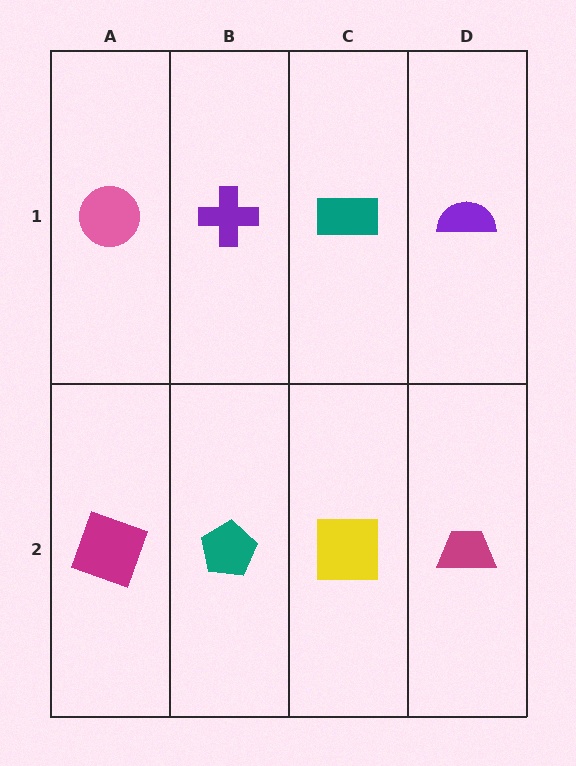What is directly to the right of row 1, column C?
A purple semicircle.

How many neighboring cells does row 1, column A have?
2.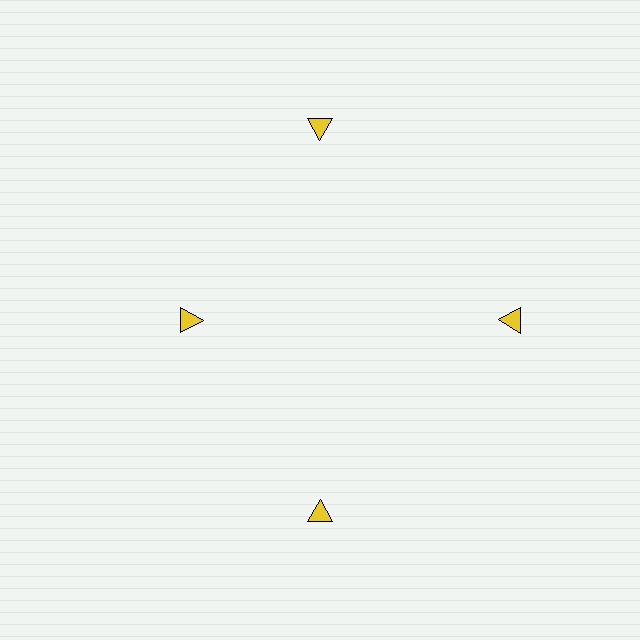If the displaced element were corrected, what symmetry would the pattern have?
It would have 4-fold rotational symmetry — the pattern would map onto itself every 90 degrees.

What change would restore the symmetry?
The symmetry would be restored by moving it outward, back onto the ring so that all 4 triangles sit at equal angles and equal distance from the center.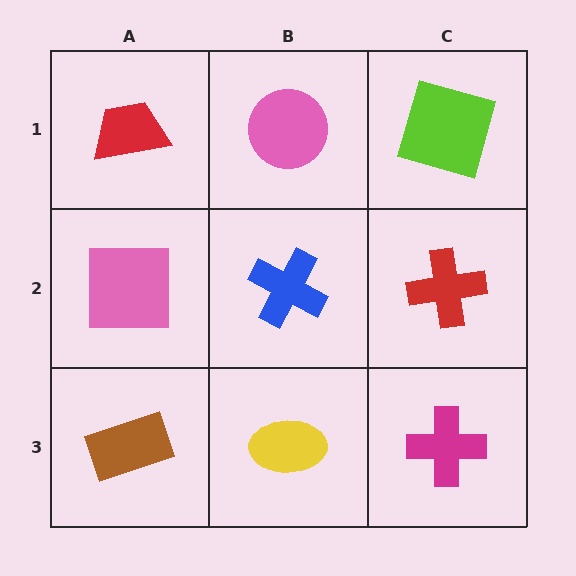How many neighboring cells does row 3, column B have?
3.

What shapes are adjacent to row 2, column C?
A lime square (row 1, column C), a magenta cross (row 3, column C), a blue cross (row 2, column B).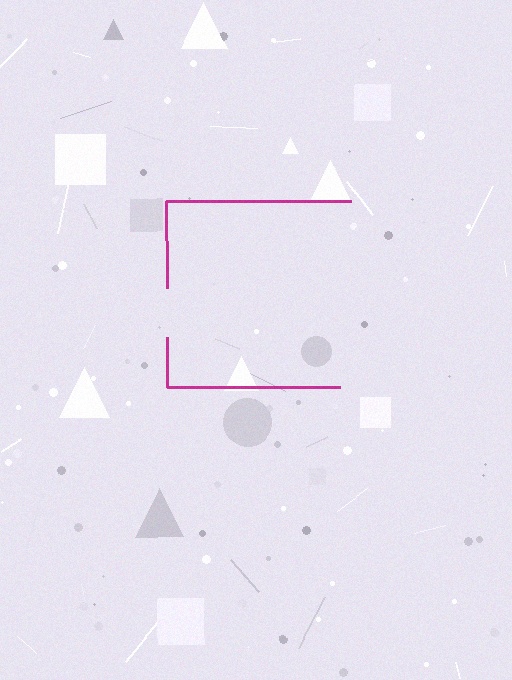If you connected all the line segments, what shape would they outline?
They would outline a square.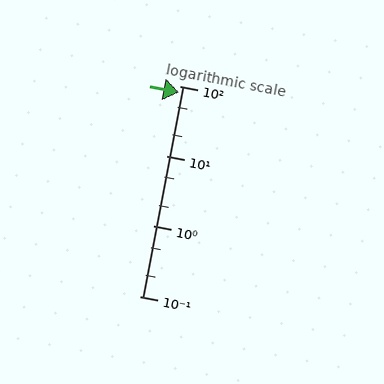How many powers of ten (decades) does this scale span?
The scale spans 3 decades, from 0.1 to 100.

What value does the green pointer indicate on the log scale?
The pointer indicates approximately 80.